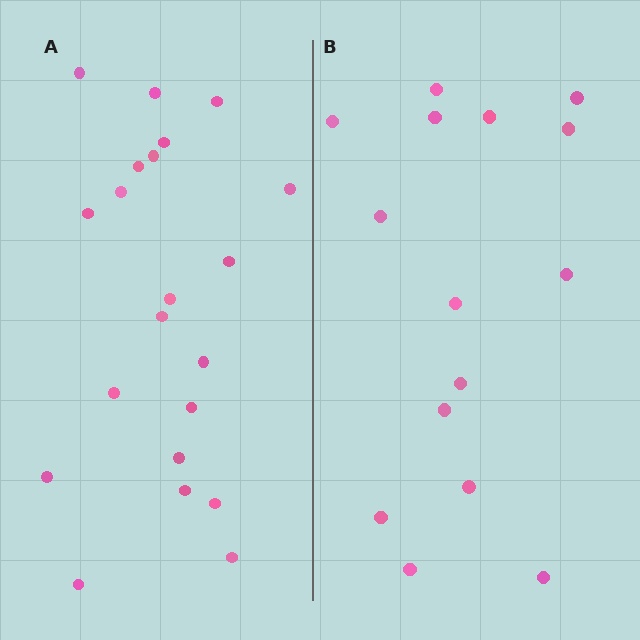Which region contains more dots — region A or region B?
Region A (the left region) has more dots.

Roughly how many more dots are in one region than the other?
Region A has about 6 more dots than region B.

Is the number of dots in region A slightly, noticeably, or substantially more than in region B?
Region A has noticeably more, but not dramatically so. The ratio is roughly 1.4 to 1.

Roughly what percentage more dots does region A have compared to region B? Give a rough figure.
About 40% more.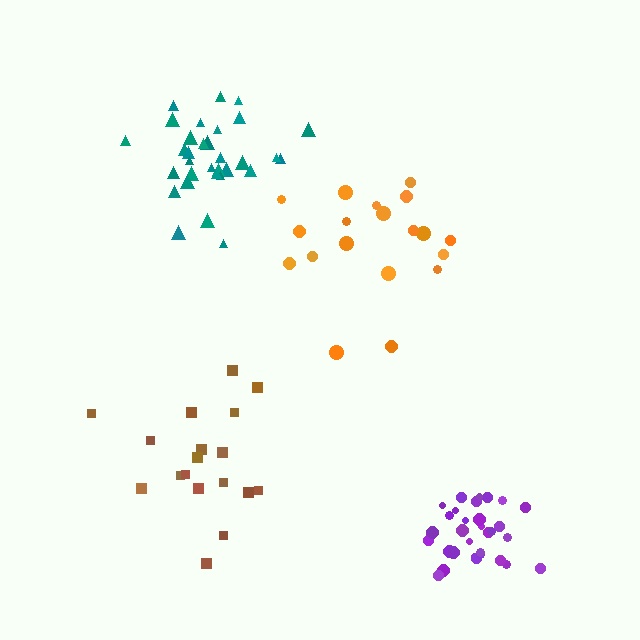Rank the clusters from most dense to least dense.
purple, teal, orange, brown.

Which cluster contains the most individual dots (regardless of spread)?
Teal (32).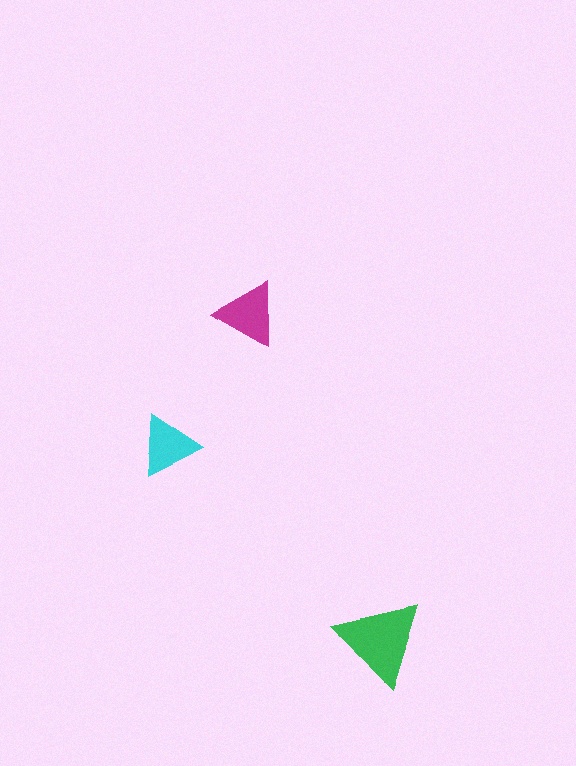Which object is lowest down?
The green triangle is bottommost.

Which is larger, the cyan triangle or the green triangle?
The green one.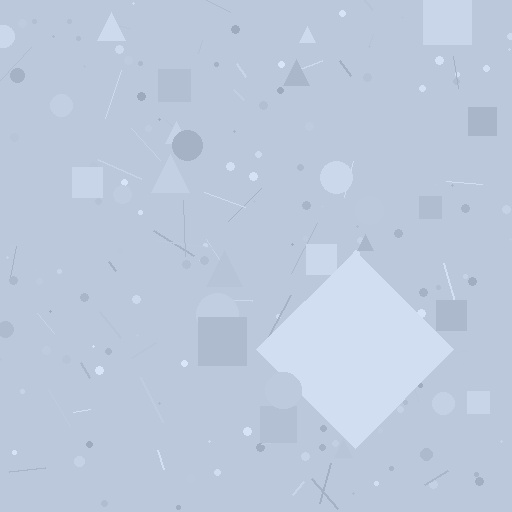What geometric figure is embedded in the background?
A diamond is embedded in the background.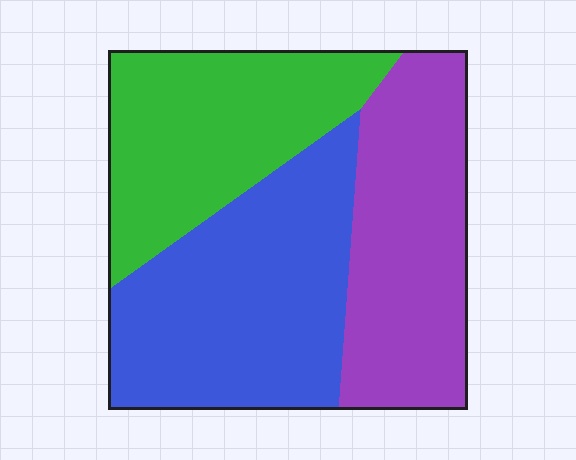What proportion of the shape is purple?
Purple covers roughly 30% of the shape.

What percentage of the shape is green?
Green takes up between a sixth and a third of the shape.